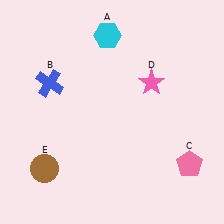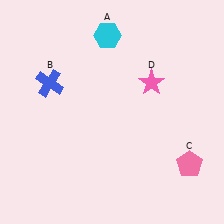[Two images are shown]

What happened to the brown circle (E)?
The brown circle (E) was removed in Image 2. It was in the bottom-left area of Image 1.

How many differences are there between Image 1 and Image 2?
There is 1 difference between the two images.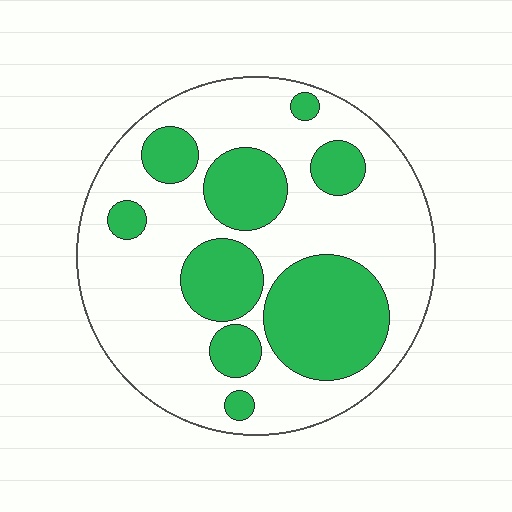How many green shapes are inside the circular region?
9.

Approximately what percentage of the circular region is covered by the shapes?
Approximately 35%.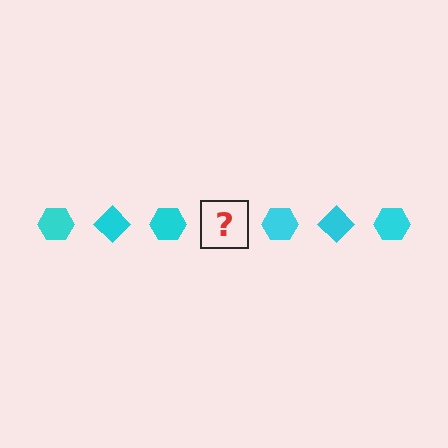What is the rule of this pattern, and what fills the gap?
The rule is that the pattern cycles through hexagon, diamond shapes in cyan. The gap should be filled with a cyan diamond.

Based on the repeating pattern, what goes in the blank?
The blank should be a cyan diamond.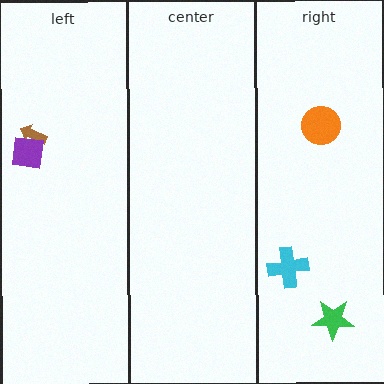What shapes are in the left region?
The brown arrow, the purple square.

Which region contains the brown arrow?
The left region.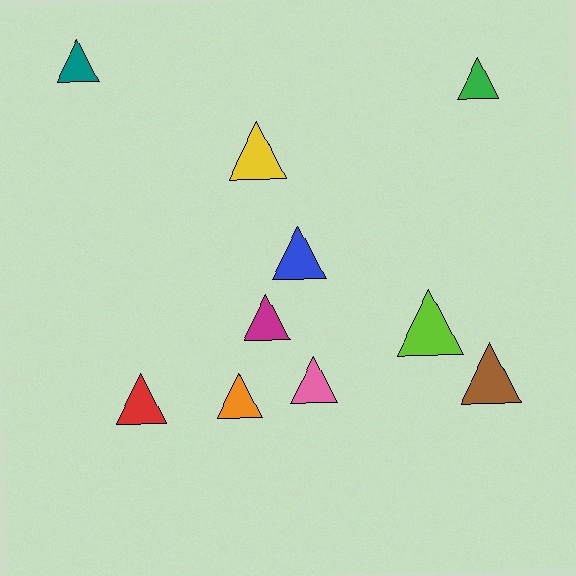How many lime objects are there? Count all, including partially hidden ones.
There is 1 lime object.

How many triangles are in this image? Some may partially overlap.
There are 10 triangles.